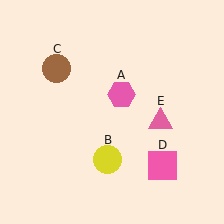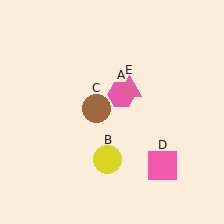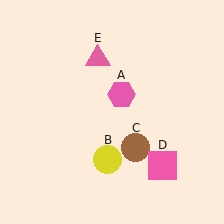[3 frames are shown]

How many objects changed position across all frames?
2 objects changed position: brown circle (object C), pink triangle (object E).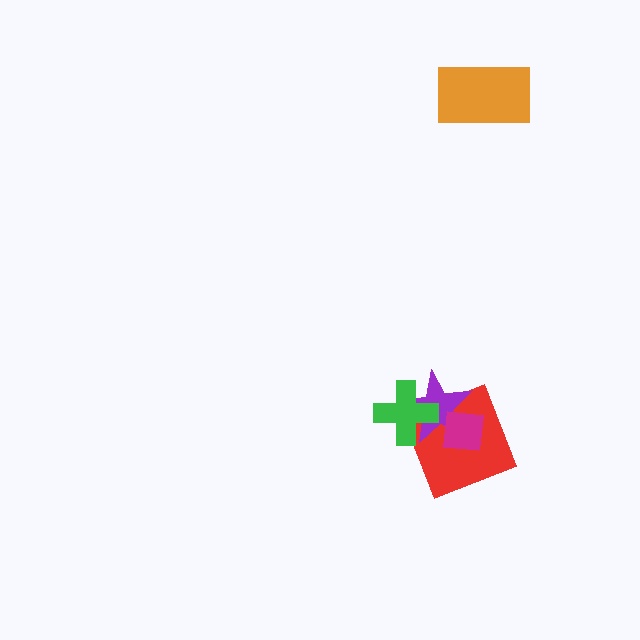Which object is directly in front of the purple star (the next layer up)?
The green cross is directly in front of the purple star.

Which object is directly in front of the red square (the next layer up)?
The purple star is directly in front of the red square.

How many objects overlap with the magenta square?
2 objects overlap with the magenta square.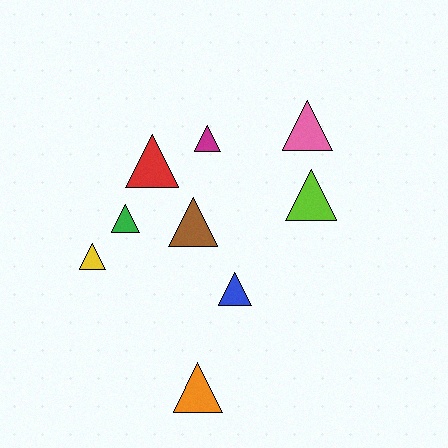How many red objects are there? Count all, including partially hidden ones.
There is 1 red object.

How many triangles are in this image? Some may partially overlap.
There are 9 triangles.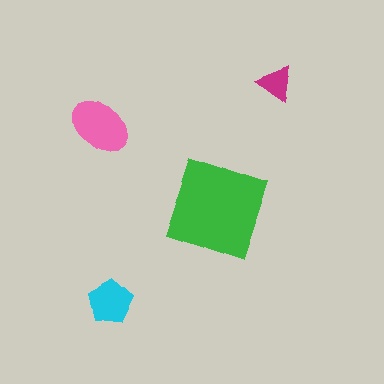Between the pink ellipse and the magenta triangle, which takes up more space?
The pink ellipse.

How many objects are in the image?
There are 4 objects in the image.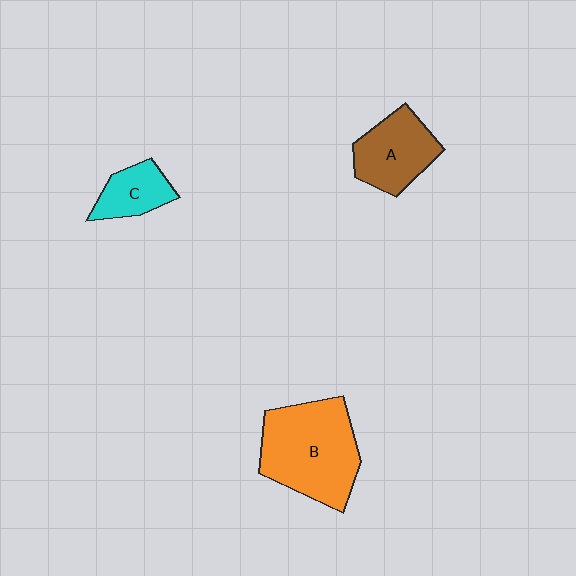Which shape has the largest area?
Shape B (orange).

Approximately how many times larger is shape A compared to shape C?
Approximately 1.5 times.